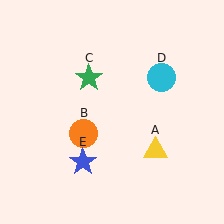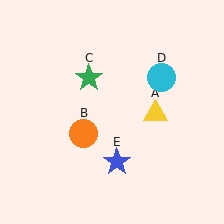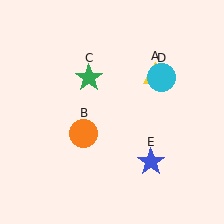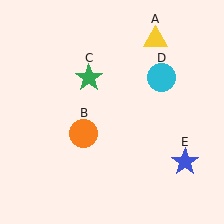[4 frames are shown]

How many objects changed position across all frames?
2 objects changed position: yellow triangle (object A), blue star (object E).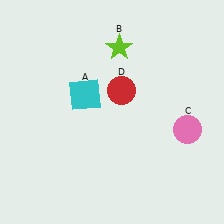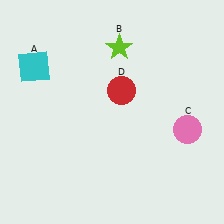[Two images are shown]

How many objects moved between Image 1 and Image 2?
1 object moved between the two images.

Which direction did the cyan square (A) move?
The cyan square (A) moved left.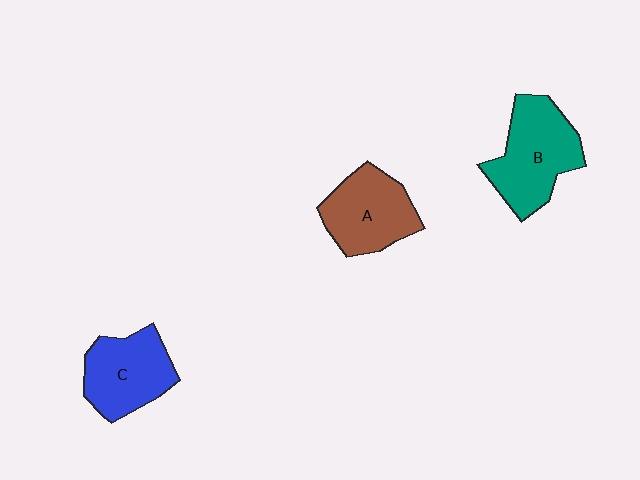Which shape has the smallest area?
Shape C (blue).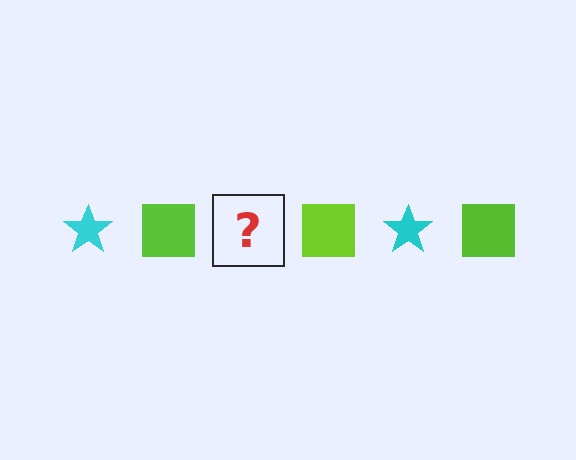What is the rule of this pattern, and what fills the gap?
The rule is that the pattern alternates between cyan star and lime square. The gap should be filled with a cyan star.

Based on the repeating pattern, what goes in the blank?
The blank should be a cyan star.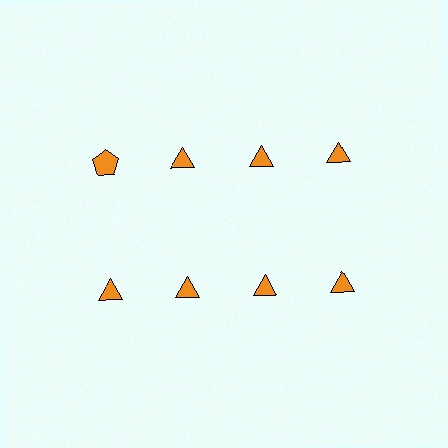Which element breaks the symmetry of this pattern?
The orange pentagon in the top row, leftmost column breaks the symmetry. All other shapes are orange triangles.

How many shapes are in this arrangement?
There are 8 shapes arranged in a grid pattern.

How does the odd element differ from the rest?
It has a different shape: pentagon instead of triangle.